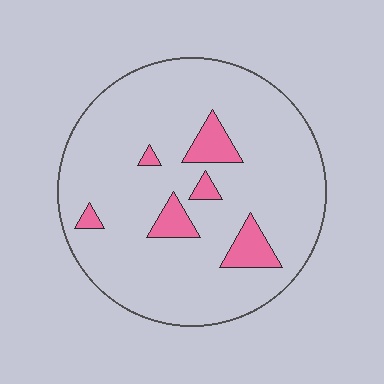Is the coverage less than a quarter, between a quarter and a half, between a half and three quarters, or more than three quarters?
Less than a quarter.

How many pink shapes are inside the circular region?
6.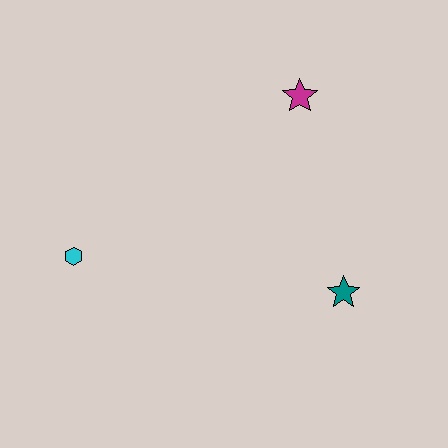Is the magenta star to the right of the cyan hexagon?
Yes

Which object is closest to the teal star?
The magenta star is closest to the teal star.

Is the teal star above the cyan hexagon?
No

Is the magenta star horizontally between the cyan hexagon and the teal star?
Yes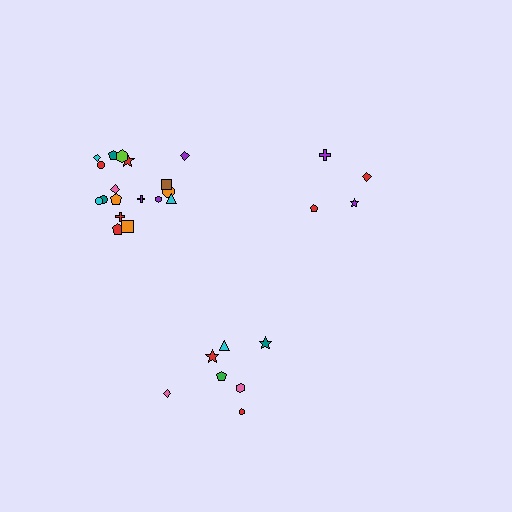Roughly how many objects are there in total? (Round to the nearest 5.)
Roughly 30 objects in total.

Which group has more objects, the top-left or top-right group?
The top-left group.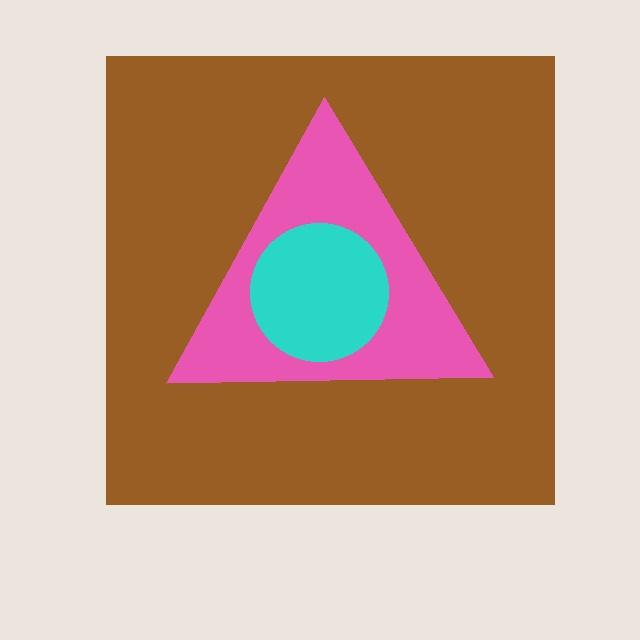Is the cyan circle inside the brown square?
Yes.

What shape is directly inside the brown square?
The pink triangle.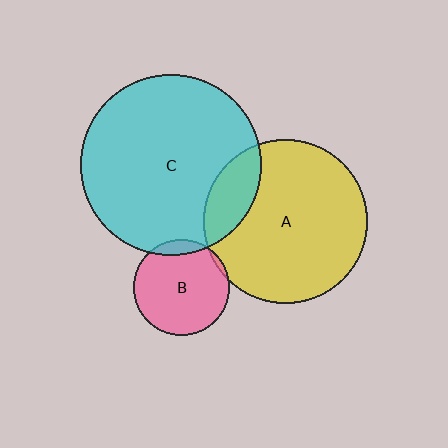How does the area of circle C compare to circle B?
Approximately 3.6 times.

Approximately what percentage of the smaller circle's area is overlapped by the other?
Approximately 10%.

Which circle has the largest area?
Circle C (cyan).